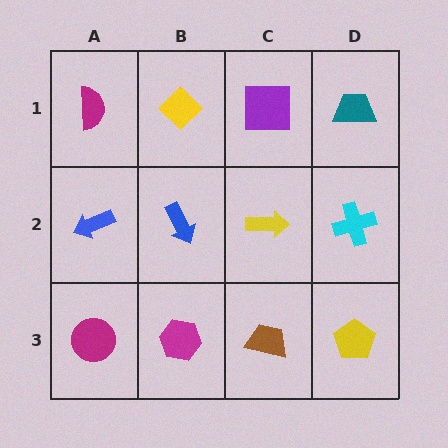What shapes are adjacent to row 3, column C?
A yellow arrow (row 2, column C), a magenta hexagon (row 3, column B), a yellow pentagon (row 3, column D).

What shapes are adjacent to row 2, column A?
A magenta semicircle (row 1, column A), a magenta circle (row 3, column A), a blue arrow (row 2, column B).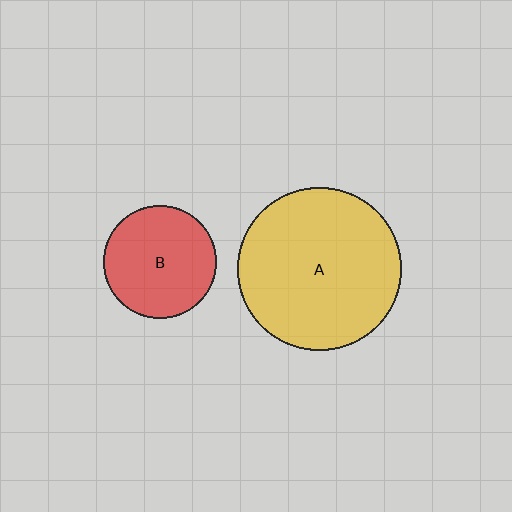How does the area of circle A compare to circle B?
Approximately 2.1 times.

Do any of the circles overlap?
No, none of the circles overlap.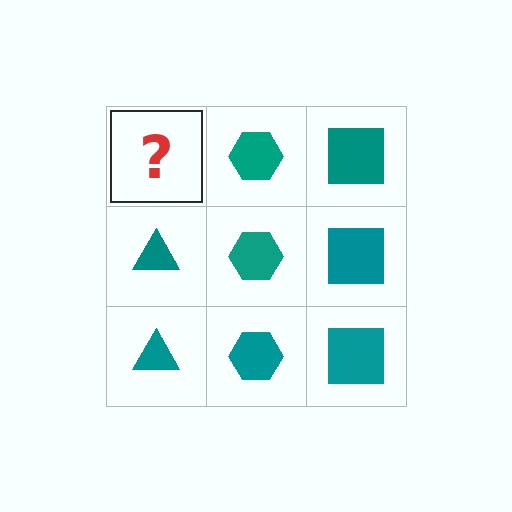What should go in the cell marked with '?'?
The missing cell should contain a teal triangle.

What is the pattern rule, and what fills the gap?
The rule is that each column has a consistent shape. The gap should be filled with a teal triangle.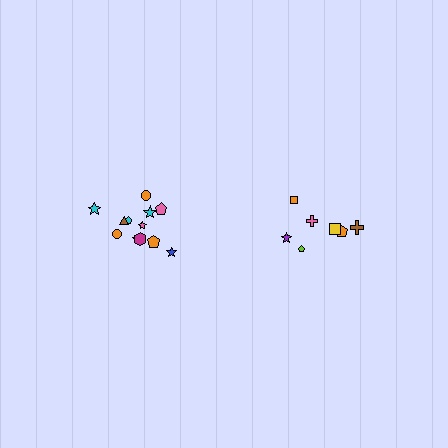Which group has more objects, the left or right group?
The left group.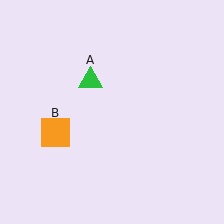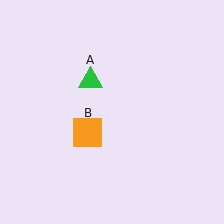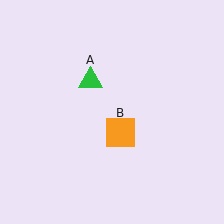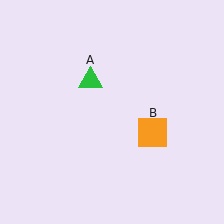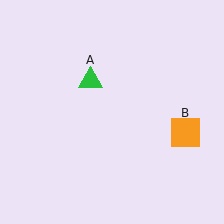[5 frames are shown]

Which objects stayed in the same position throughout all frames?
Green triangle (object A) remained stationary.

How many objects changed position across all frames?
1 object changed position: orange square (object B).